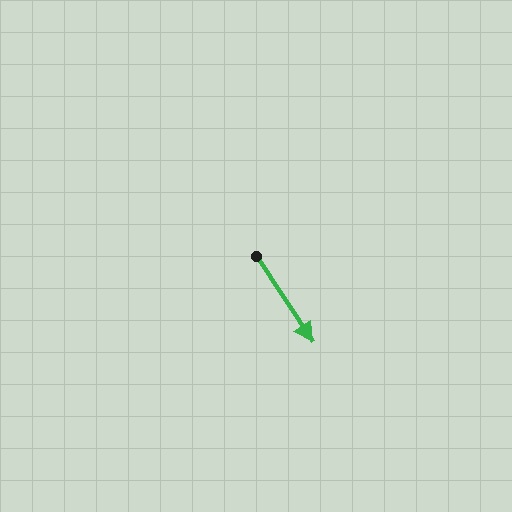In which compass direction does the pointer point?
Southeast.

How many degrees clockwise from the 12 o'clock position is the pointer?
Approximately 147 degrees.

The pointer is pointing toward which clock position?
Roughly 5 o'clock.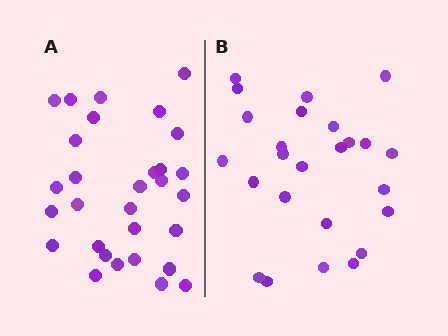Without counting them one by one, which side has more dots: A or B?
Region A (the left region) has more dots.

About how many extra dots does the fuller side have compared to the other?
Region A has about 5 more dots than region B.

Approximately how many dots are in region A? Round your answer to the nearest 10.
About 30 dots.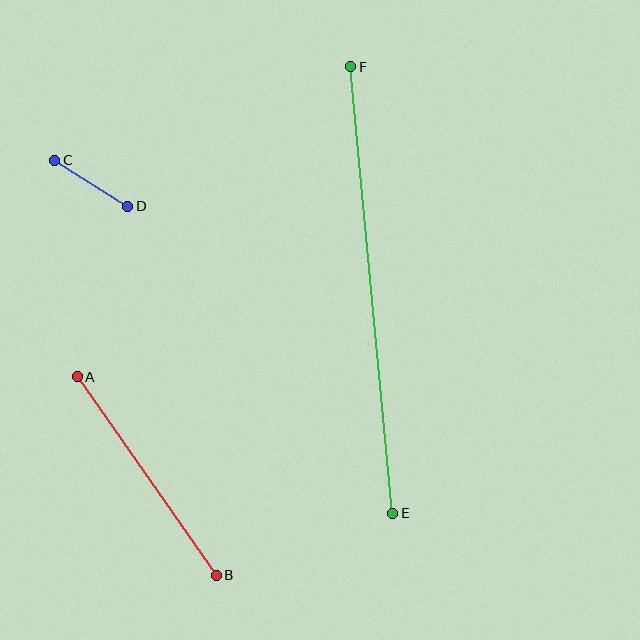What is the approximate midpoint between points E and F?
The midpoint is at approximately (372, 290) pixels.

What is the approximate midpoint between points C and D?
The midpoint is at approximately (91, 183) pixels.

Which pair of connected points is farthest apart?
Points E and F are farthest apart.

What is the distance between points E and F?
The distance is approximately 448 pixels.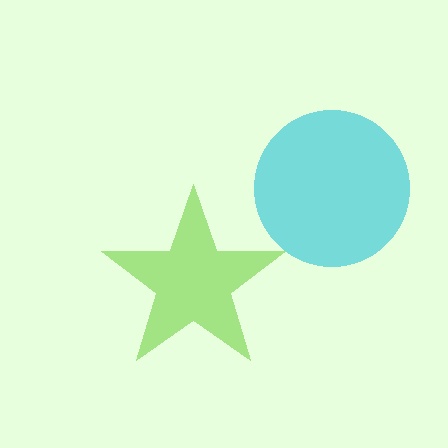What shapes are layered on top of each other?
The layered shapes are: a cyan circle, a lime star.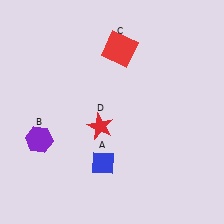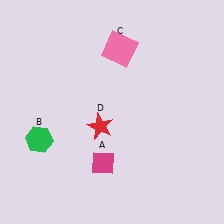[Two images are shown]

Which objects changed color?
A changed from blue to magenta. B changed from purple to green. C changed from red to pink.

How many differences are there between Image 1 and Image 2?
There are 3 differences between the two images.